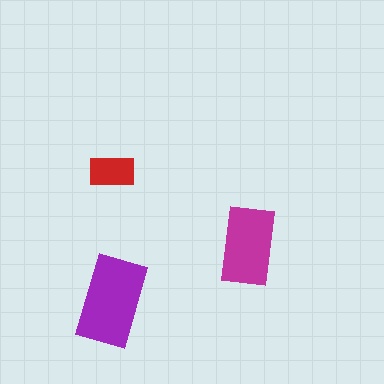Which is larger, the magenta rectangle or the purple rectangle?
The purple one.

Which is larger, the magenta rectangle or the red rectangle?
The magenta one.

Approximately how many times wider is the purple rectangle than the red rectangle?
About 2 times wider.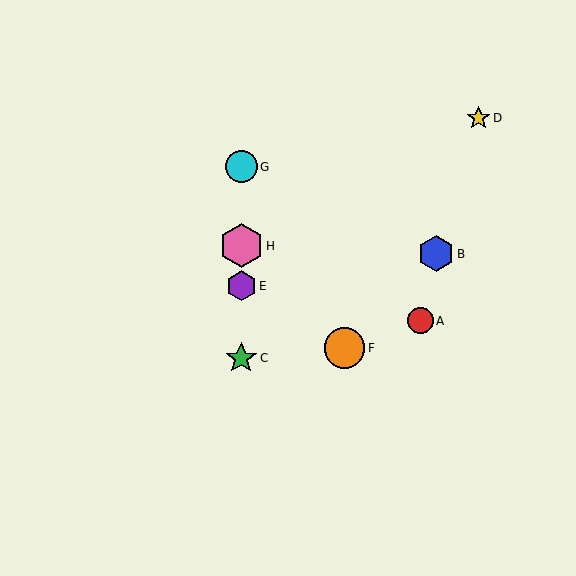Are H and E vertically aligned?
Yes, both are at x≈241.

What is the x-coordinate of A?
Object A is at x≈420.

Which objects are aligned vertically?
Objects C, E, G, H are aligned vertically.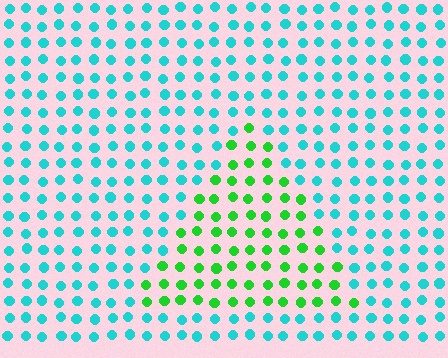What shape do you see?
I see a triangle.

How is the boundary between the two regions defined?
The boundary is defined purely by a slight shift in hue (about 56 degrees). Spacing, size, and orientation are identical on both sides.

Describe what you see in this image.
The image is filled with small cyan elements in a uniform arrangement. A triangle-shaped region is visible where the elements are tinted to a slightly different hue, forming a subtle color boundary.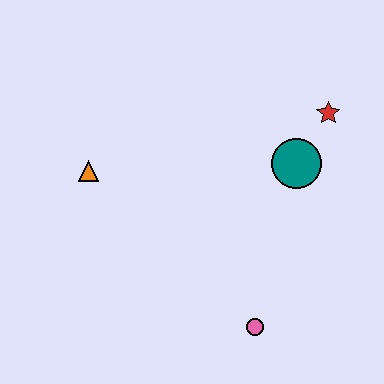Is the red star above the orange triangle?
Yes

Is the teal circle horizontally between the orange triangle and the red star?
Yes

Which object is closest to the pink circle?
The teal circle is closest to the pink circle.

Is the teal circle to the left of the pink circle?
No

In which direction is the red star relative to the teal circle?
The red star is above the teal circle.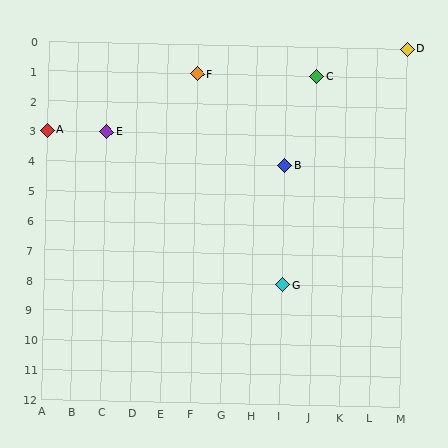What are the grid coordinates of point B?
Point B is at grid coordinates (I, 4).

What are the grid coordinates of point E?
Point E is at grid coordinates (C, 3).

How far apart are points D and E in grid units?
Points D and E are 10 columns and 3 rows apart (about 10.4 grid units diagonally).